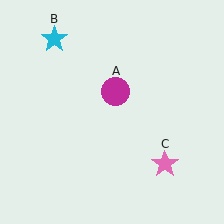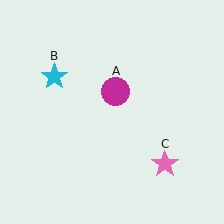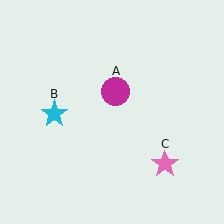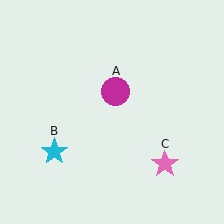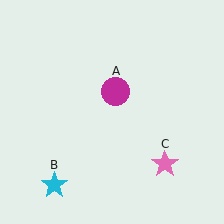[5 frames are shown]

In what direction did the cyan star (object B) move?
The cyan star (object B) moved down.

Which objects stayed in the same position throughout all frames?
Magenta circle (object A) and pink star (object C) remained stationary.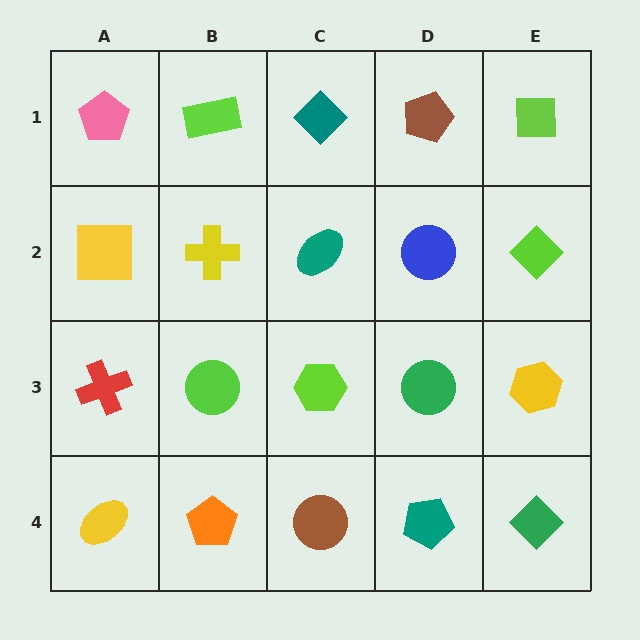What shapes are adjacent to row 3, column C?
A teal ellipse (row 2, column C), a brown circle (row 4, column C), a lime circle (row 3, column B), a green circle (row 3, column D).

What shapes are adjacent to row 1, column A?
A yellow square (row 2, column A), a lime rectangle (row 1, column B).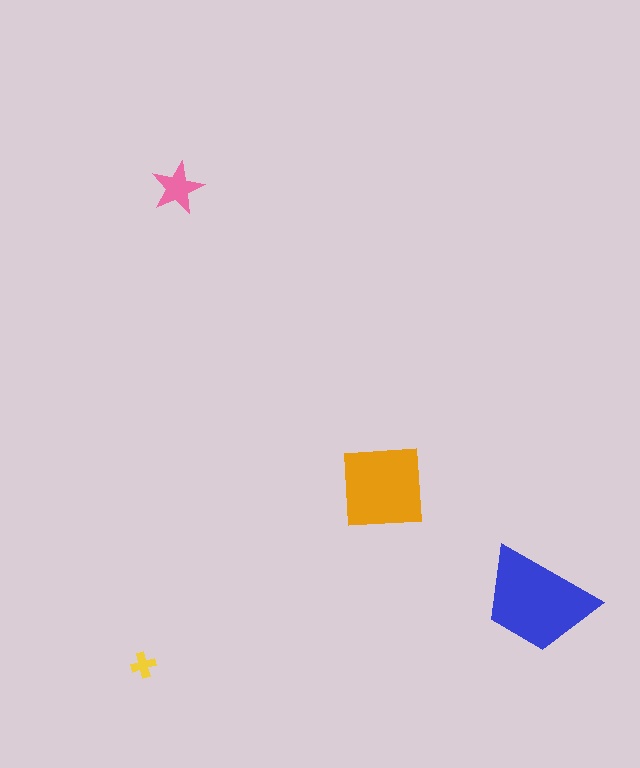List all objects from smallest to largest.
The yellow cross, the pink star, the orange square, the blue trapezoid.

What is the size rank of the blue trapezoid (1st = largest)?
1st.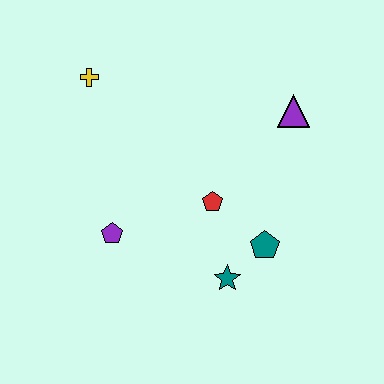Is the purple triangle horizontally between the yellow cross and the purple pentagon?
No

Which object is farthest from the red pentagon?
The yellow cross is farthest from the red pentagon.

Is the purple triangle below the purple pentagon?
No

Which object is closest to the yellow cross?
The purple pentagon is closest to the yellow cross.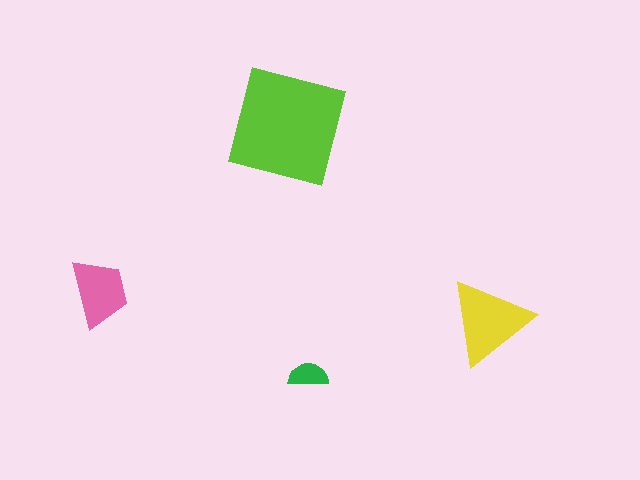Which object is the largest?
The lime square.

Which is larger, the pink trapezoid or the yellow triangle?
The yellow triangle.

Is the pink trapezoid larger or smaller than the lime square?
Smaller.